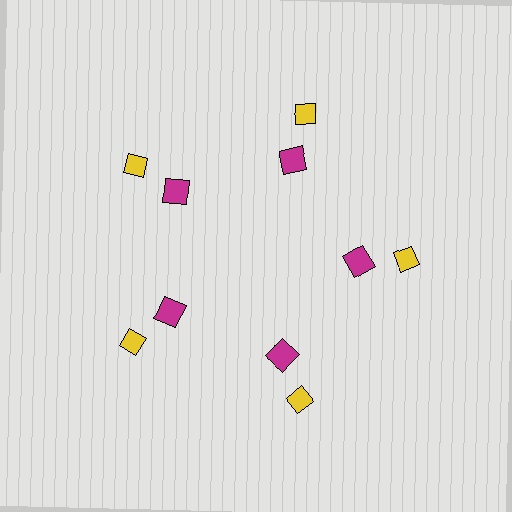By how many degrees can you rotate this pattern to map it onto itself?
The pattern maps onto itself every 72 degrees of rotation.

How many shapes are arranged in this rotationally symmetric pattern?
There are 10 shapes, arranged in 5 groups of 2.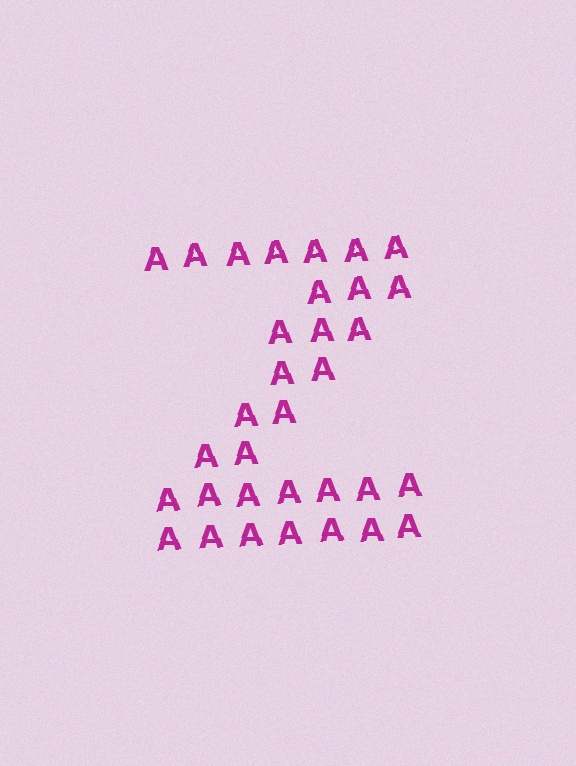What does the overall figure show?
The overall figure shows the letter Z.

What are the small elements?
The small elements are letter A's.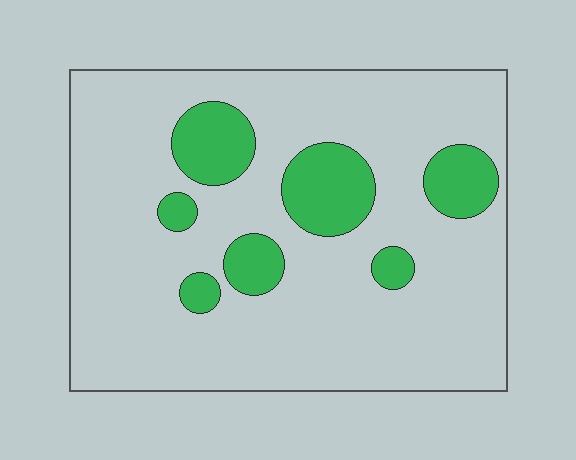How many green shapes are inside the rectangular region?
7.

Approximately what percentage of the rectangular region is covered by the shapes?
Approximately 15%.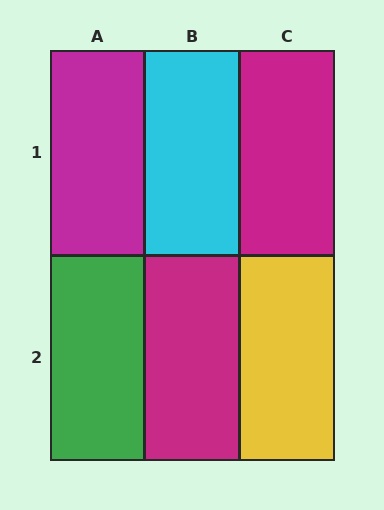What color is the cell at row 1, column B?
Cyan.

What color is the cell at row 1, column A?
Magenta.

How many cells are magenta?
3 cells are magenta.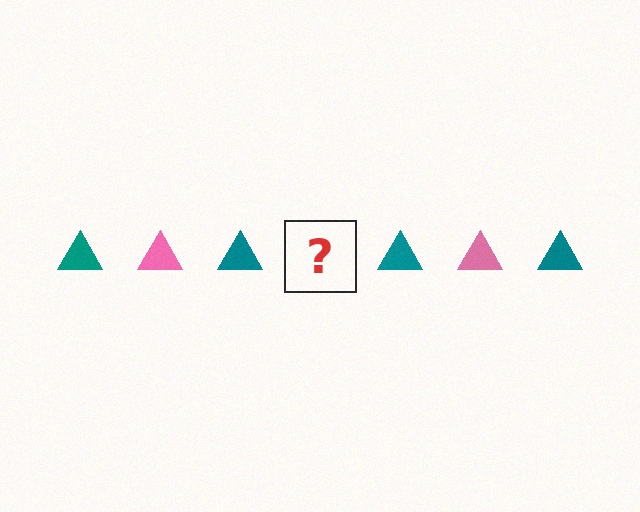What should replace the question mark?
The question mark should be replaced with a pink triangle.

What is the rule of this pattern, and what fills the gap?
The rule is that the pattern cycles through teal, pink triangles. The gap should be filled with a pink triangle.